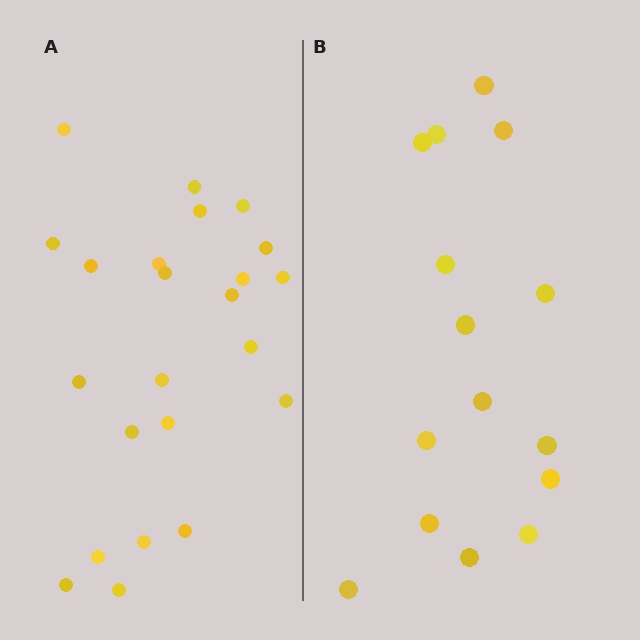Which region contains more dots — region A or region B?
Region A (the left region) has more dots.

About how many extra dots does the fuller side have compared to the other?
Region A has roughly 8 or so more dots than region B.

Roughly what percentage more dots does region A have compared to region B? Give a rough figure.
About 55% more.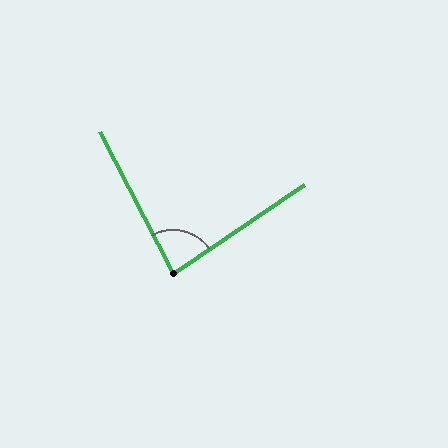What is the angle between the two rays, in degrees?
Approximately 83 degrees.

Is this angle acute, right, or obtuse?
It is acute.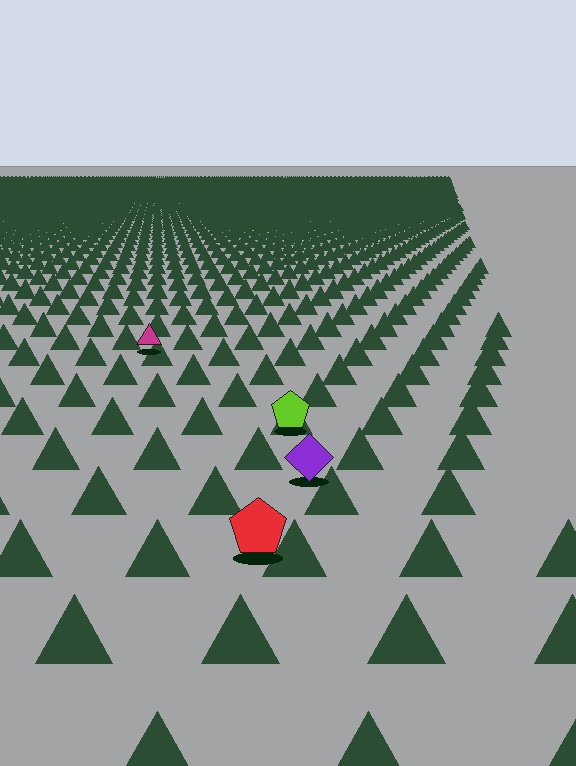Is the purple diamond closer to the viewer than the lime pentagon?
Yes. The purple diamond is closer — you can tell from the texture gradient: the ground texture is coarser near it.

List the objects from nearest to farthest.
From nearest to farthest: the red pentagon, the purple diamond, the lime pentagon, the magenta triangle.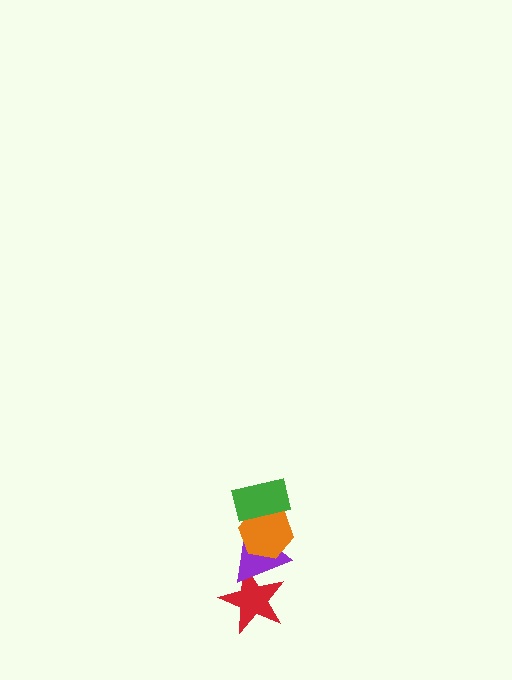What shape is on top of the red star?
The purple triangle is on top of the red star.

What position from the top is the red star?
The red star is 4th from the top.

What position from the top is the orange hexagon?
The orange hexagon is 2nd from the top.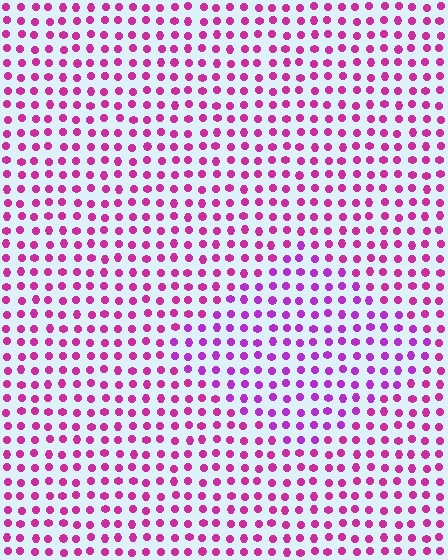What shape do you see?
I see a diamond.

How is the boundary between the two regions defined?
The boundary is defined purely by a slight shift in hue (about 26 degrees). Spacing, size, and orientation are identical on both sides.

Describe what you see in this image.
The image is filled with small magenta elements in a uniform arrangement. A diamond-shaped region is visible where the elements are tinted to a slightly different hue, forming a subtle color boundary.